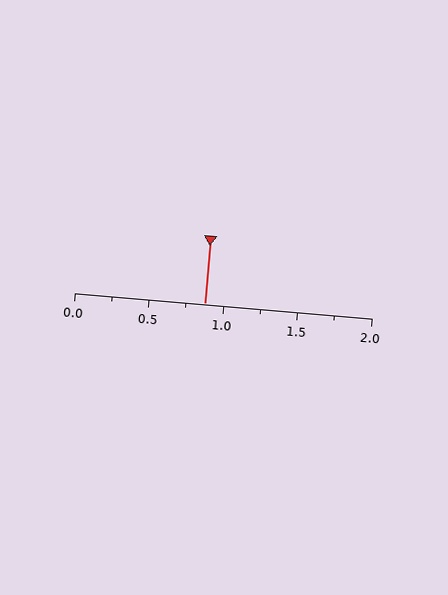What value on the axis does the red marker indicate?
The marker indicates approximately 0.88.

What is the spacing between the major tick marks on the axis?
The major ticks are spaced 0.5 apart.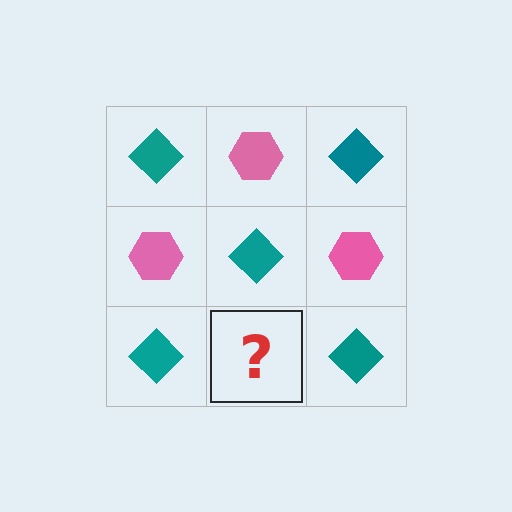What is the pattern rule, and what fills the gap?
The rule is that it alternates teal diamond and pink hexagon in a checkerboard pattern. The gap should be filled with a pink hexagon.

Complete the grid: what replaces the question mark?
The question mark should be replaced with a pink hexagon.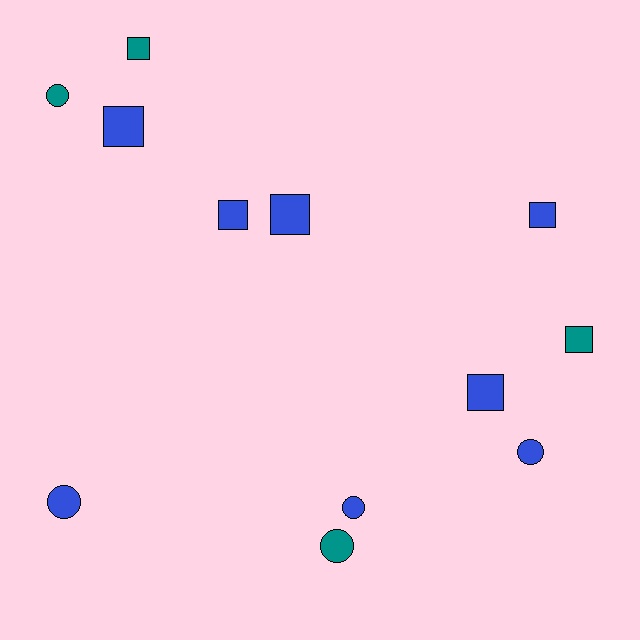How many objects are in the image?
There are 12 objects.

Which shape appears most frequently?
Square, with 7 objects.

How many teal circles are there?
There are 2 teal circles.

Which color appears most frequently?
Blue, with 8 objects.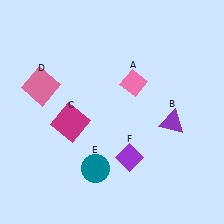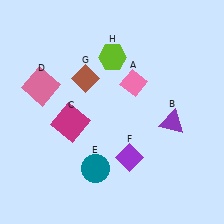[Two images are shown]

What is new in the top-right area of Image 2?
A lime hexagon (H) was added in the top-right area of Image 2.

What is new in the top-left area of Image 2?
A brown diamond (G) was added in the top-left area of Image 2.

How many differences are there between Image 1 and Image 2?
There are 2 differences between the two images.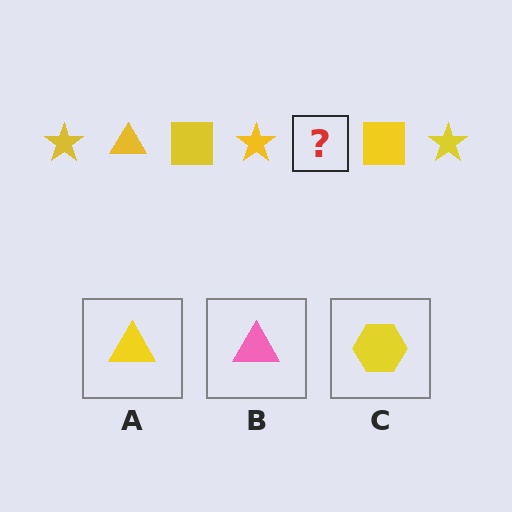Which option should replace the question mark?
Option A.